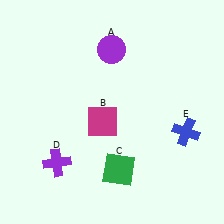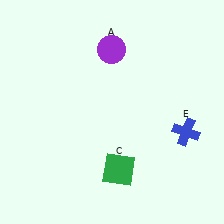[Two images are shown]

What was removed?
The magenta square (B), the purple cross (D) were removed in Image 2.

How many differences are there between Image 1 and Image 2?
There are 2 differences between the two images.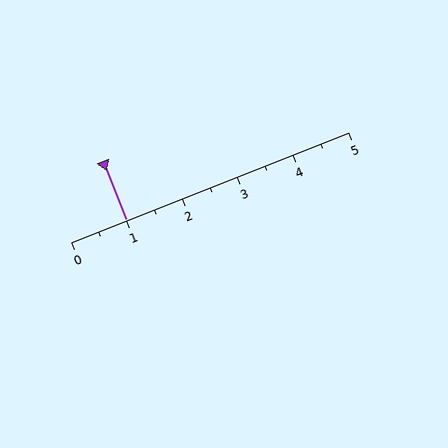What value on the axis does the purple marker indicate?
The marker indicates approximately 1.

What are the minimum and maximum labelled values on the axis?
The axis runs from 0 to 5.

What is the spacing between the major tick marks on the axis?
The major ticks are spaced 1 apart.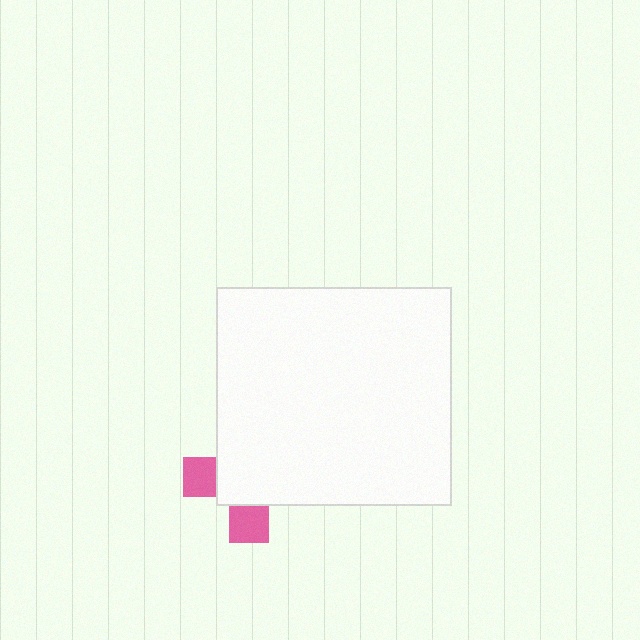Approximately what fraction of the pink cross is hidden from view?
Roughly 69% of the pink cross is hidden behind the white rectangle.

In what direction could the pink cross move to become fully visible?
The pink cross could move toward the lower-left. That would shift it out from behind the white rectangle entirely.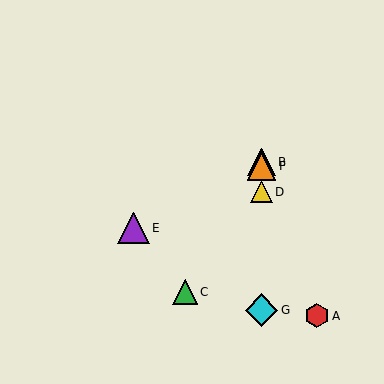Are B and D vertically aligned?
Yes, both are at x≈261.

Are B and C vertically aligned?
No, B is at x≈261 and C is at x≈185.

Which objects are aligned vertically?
Objects B, D, F, G are aligned vertically.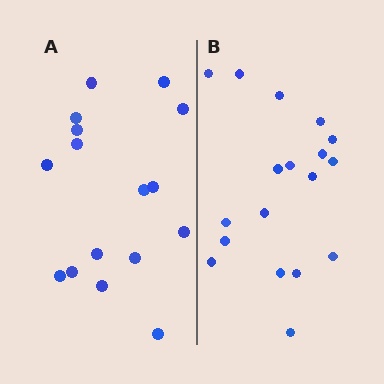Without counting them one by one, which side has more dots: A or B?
Region B (the right region) has more dots.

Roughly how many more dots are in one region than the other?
Region B has just a few more — roughly 2 or 3 more dots than region A.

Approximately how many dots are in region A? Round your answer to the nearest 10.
About 20 dots. (The exact count is 16, which rounds to 20.)